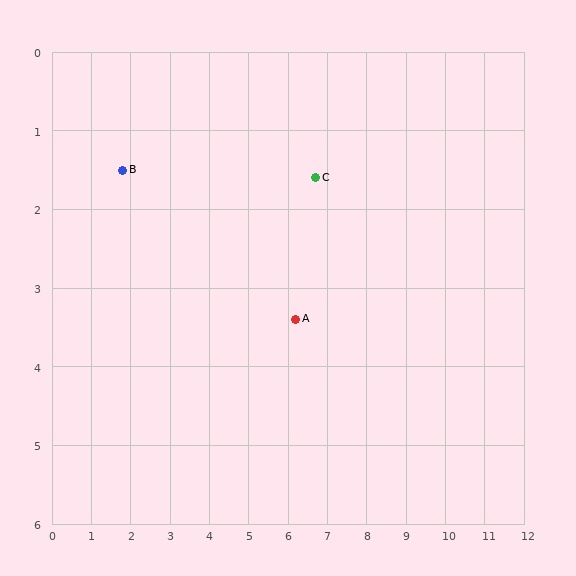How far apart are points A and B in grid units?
Points A and B are about 4.8 grid units apart.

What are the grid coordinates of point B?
Point B is at approximately (1.8, 1.5).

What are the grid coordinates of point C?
Point C is at approximately (6.7, 1.6).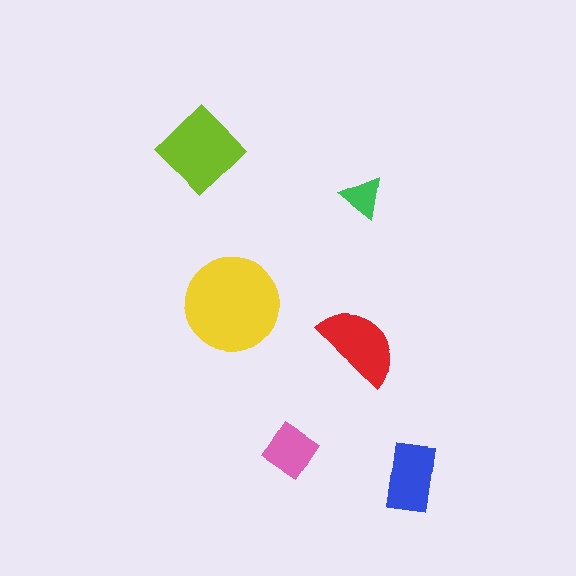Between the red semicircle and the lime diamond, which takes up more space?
The lime diamond.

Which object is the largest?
The yellow circle.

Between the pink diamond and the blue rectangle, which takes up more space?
The blue rectangle.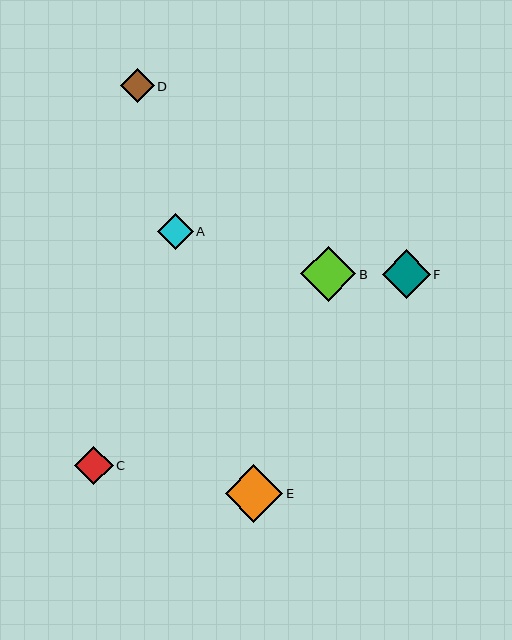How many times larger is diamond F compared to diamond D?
Diamond F is approximately 1.4 times the size of diamond D.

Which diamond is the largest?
Diamond E is the largest with a size of approximately 58 pixels.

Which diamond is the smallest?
Diamond D is the smallest with a size of approximately 34 pixels.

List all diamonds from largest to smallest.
From largest to smallest: E, B, F, C, A, D.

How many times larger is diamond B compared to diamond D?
Diamond B is approximately 1.6 times the size of diamond D.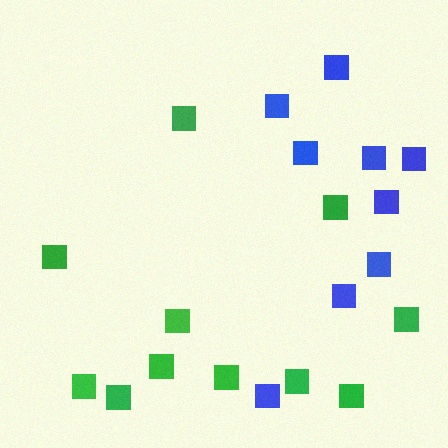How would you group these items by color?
There are 2 groups: one group of blue squares (9) and one group of green squares (11).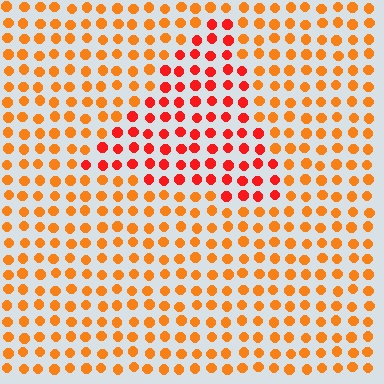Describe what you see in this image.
The image is filled with small orange elements in a uniform arrangement. A triangle-shaped region is visible where the elements are tinted to a slightly different hue, forming a subtle color boundary.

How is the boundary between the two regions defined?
The boundary is defined purely by a slight shift in hue (about 29 degrees). Spacing, size, and orientation are identical on both sides.